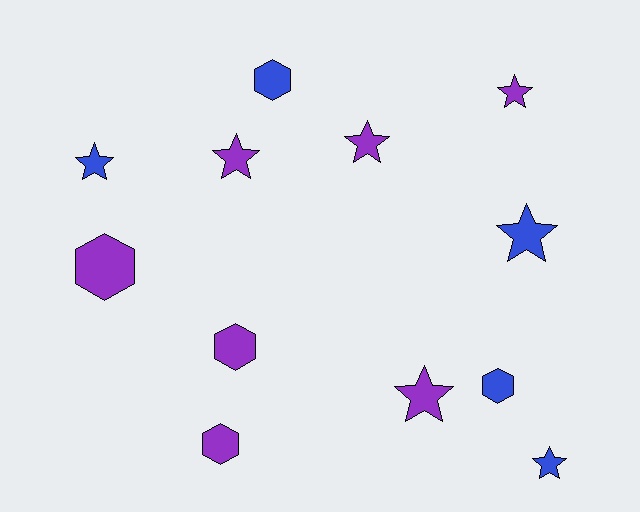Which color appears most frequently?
Purple, with 7 objects.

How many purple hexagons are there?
There are 3 purple hexagons.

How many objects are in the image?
There are 12 objects.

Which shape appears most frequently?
Star, with 7 objects.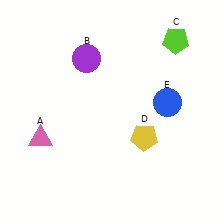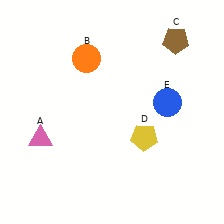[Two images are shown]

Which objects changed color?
B changed from purple to orange. C changed from lime to brown.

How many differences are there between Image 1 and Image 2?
There are 2 differences between the two images.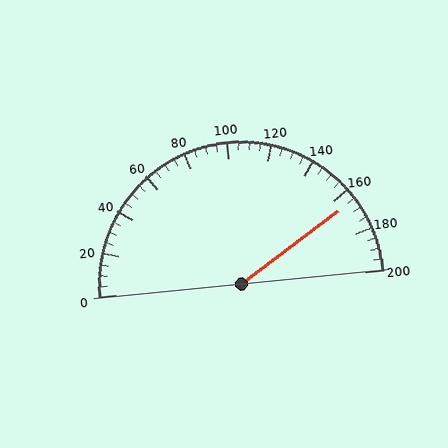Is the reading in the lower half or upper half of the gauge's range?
The reading is in the upper half of the range (0 to 200).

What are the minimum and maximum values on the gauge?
The gauge ranges from 0 to 200.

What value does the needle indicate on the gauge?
The needle indicates approximately 165.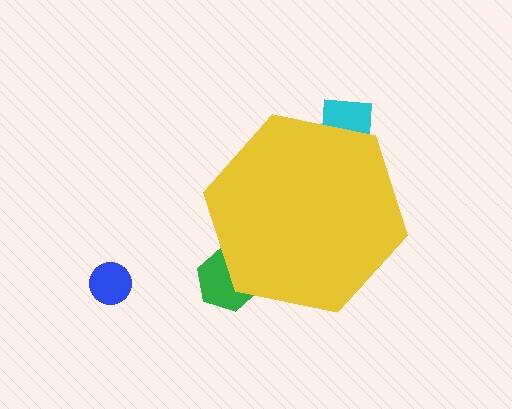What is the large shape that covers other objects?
A yellow hexagon.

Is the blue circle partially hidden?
No, the blue circle is fully visible.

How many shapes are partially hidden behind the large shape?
2 shapes are partially hidden.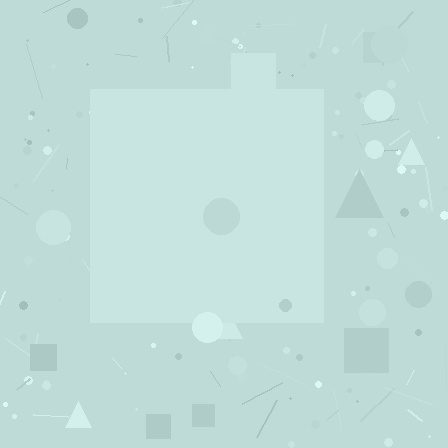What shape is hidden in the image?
A square is hidden in the image.